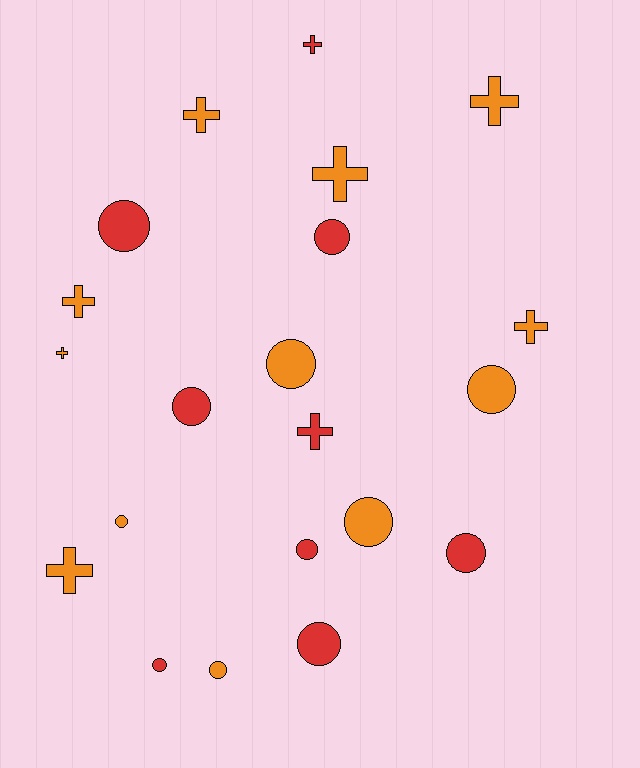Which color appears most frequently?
Orange, with 12 objects.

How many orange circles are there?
There are 5 orange circles.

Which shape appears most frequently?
Circle, with 12 objects.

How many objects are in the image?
There are 21 objects.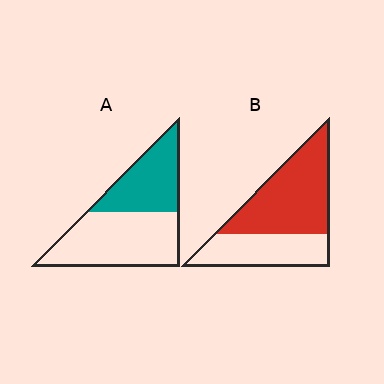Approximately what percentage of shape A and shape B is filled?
A is approximately 40% and B is approximately 60%.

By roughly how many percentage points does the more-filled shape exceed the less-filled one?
By roughly 20 percentage points (B over A).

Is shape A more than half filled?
No.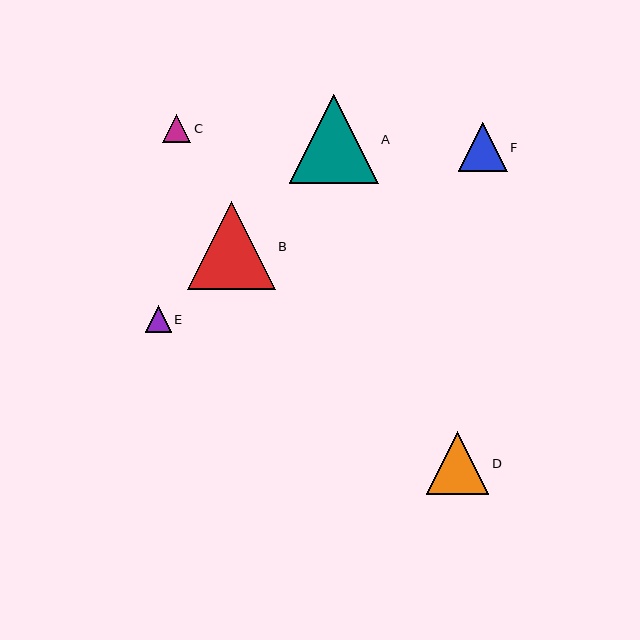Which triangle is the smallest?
Triangle E is the smallest with a size of approximately 26 pixels.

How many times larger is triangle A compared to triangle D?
Triangle A is approximately 1.4 times the size of triangle D.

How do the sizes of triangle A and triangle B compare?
Triangle A and triangle B are approximately the same size.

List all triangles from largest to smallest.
From largest to smallest: A, B, D, F, C, E.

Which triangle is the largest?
Triangle A is the largest with a size of approximately 89 pixels.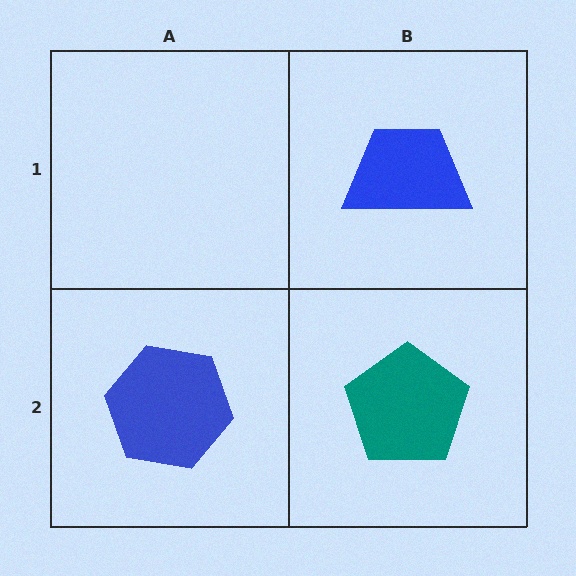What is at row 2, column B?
A teal pentagon.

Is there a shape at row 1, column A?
No, that cell is empty.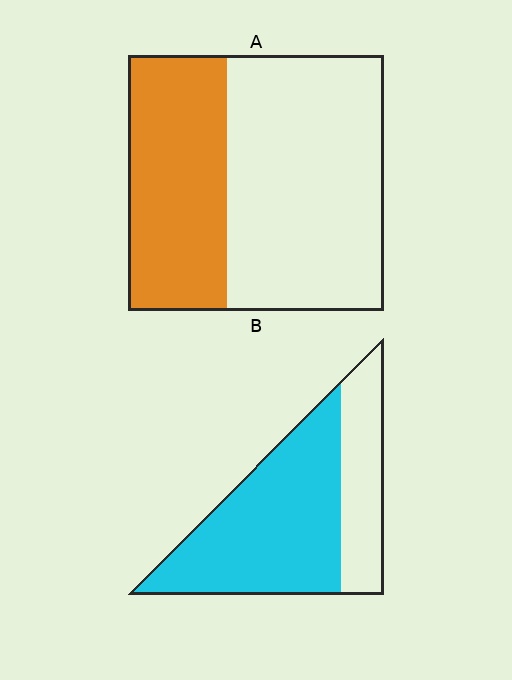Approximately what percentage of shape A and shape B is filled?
A is approximately 40% and B is approximately 70%.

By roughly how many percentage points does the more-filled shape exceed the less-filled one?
By roughly 30 percentage points (B over A).